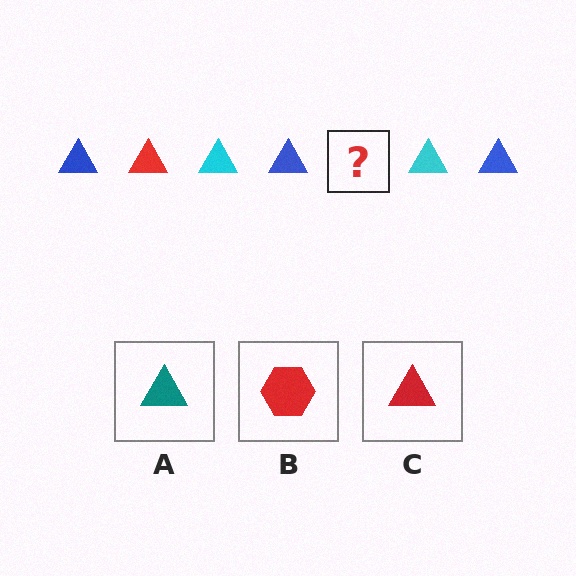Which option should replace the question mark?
Option C.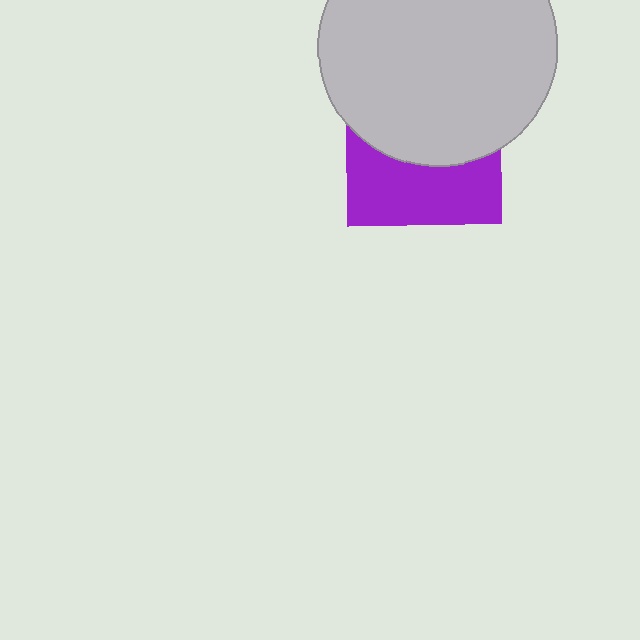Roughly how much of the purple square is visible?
A small part of it is visible (roughly 44%).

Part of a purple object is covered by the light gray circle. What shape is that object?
It is a square.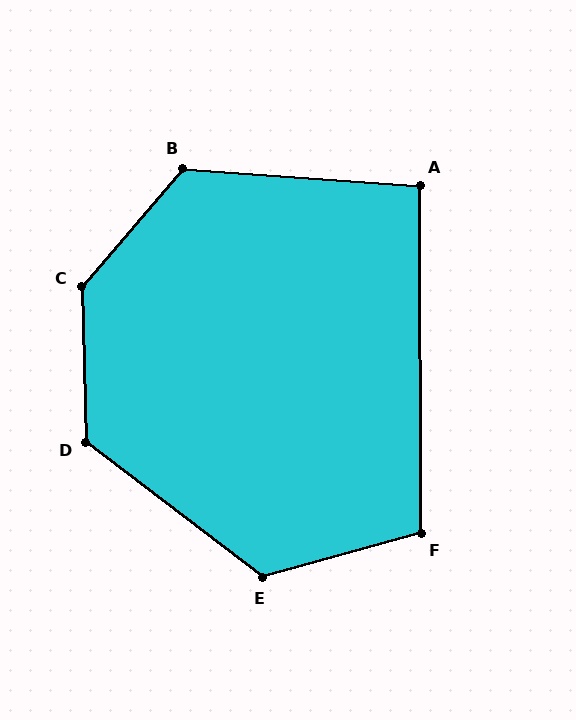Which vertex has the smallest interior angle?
A, at approximately 94 degrees.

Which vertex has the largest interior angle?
C, at approximately 138 degrees.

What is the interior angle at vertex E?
Approximately 127 degrees (obtuse).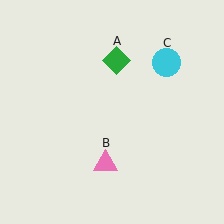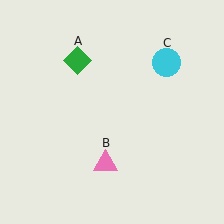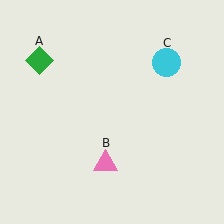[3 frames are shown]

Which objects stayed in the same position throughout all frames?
Pink triangle (object B) and cyan circle (object C) remained stationary.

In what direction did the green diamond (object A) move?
The green diamond (object A) moved left.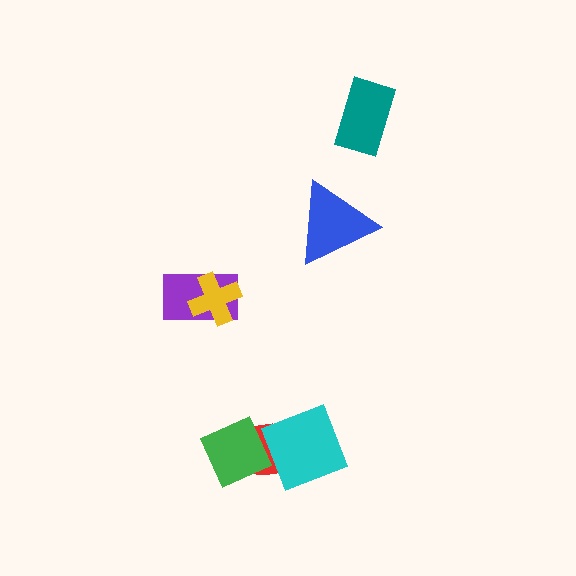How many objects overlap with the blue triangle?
0 objects overlap with the blue triangle.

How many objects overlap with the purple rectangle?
1 object overlaps with the purple rectangle.